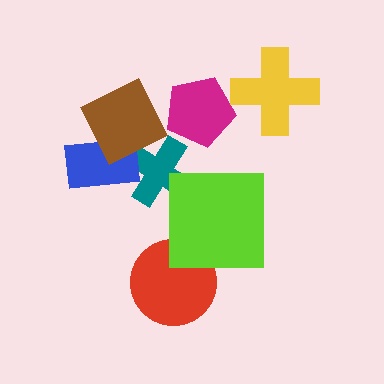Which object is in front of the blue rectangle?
The brown diamond is in front of the blue rectangle.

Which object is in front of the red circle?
The lime square is in front of the red circle.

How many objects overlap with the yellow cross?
0 objects overlap with the yellow cross.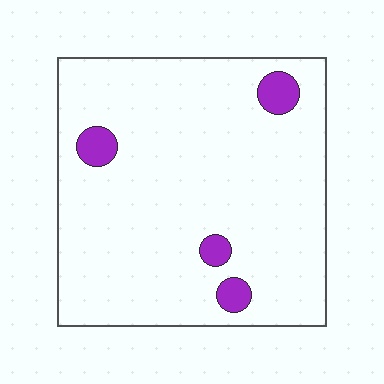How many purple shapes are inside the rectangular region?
4.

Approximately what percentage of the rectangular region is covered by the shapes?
Approximately 5%.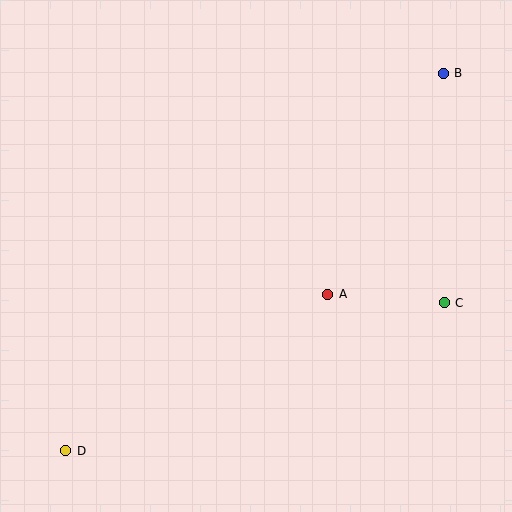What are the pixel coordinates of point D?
Point D is at (66, 451).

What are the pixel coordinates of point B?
Point B is at (443, 73).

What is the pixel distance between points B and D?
The distance between B and D is 534 pixels.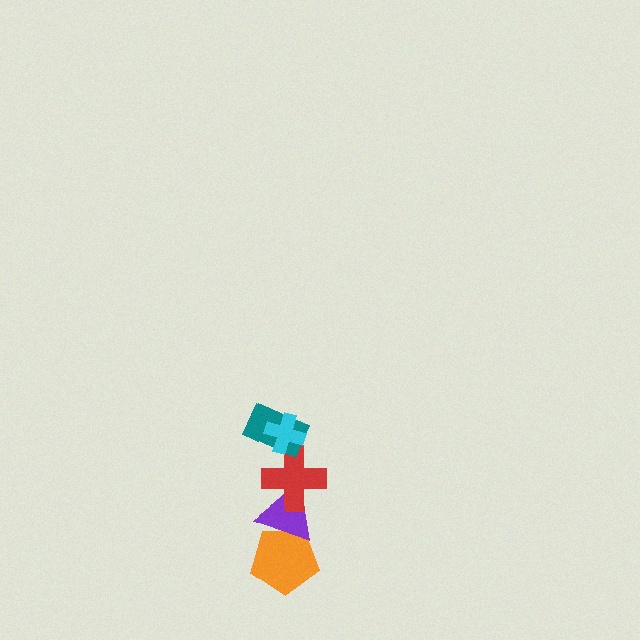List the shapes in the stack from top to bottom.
From top to bottom: the cyan cross, the teal rectangle, the red cross, the purple triangle, the orange pentagon.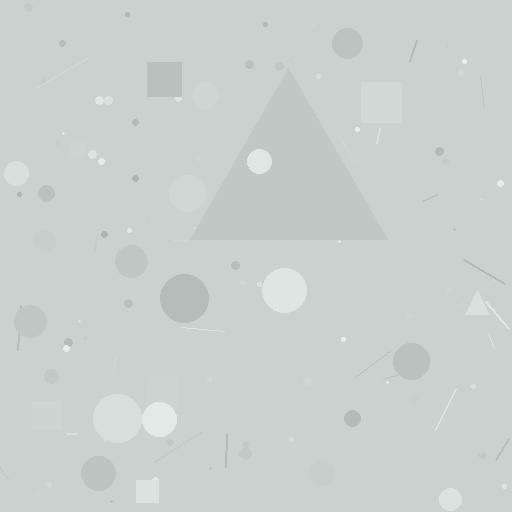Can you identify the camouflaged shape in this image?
The camouflaged shape is a triangle.